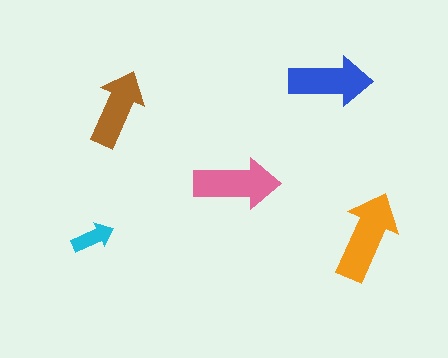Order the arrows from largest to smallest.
the orange one, the pink one, the blue one, the brown one, the cyan one.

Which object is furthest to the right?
The orange arrow is rightmost.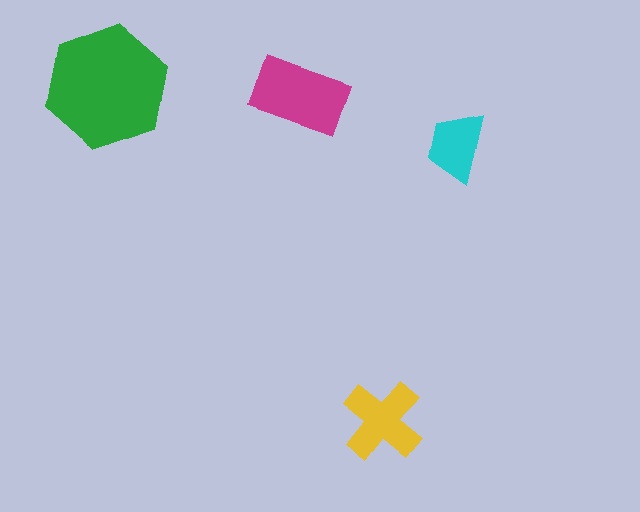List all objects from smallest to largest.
The cyan trapezoid, the yellow cross, the magenta rectangle, the green hexagon.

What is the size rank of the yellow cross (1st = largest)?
3rd.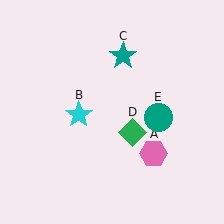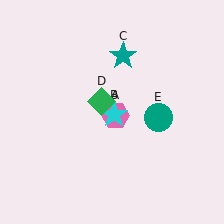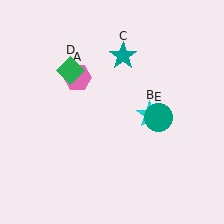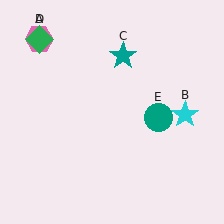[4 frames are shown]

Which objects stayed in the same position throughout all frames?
Teal star (object C) and teal circle (object E) remained stationary.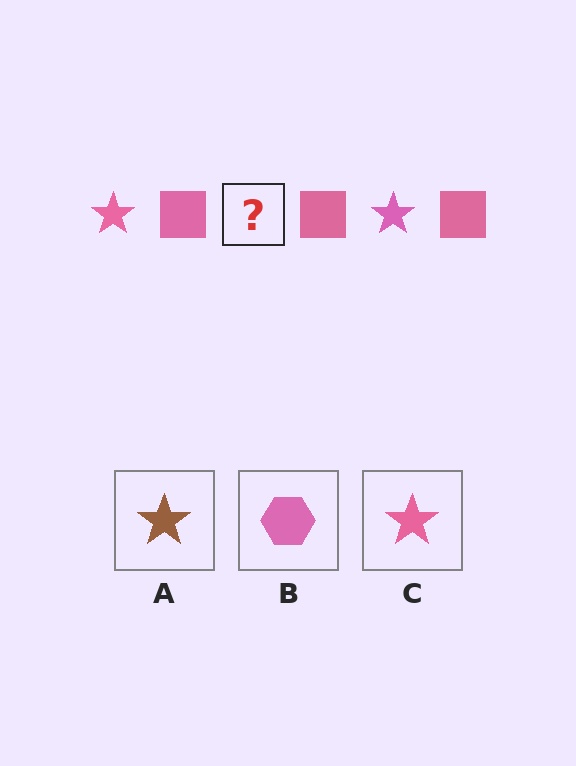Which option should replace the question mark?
Option C.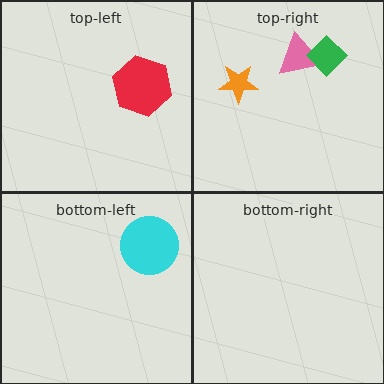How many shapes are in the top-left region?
1.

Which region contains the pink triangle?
The top-right region.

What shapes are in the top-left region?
The red hexagon.